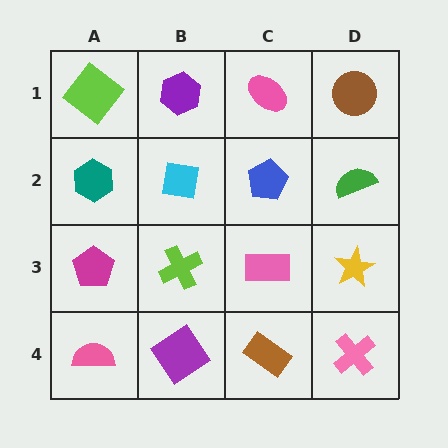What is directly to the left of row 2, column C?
A cyan square.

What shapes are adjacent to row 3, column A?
A teal hexagon (row 2, column A), a pink semicircle (row 4, column A), a lime cross (row 3, column B).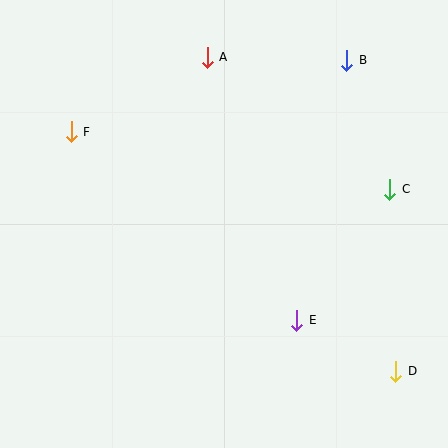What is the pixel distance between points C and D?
The distance between C and D is 182 pixels.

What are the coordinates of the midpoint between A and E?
The midpoint between A and E is at (252, 189).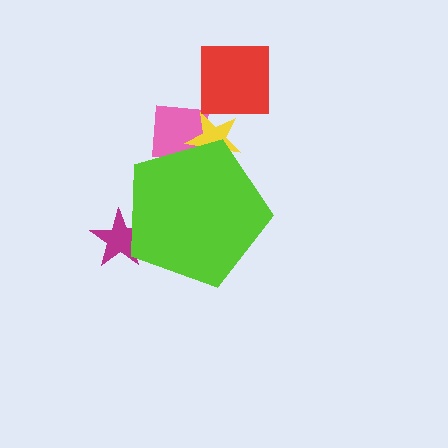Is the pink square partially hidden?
Yes, the pink square is partially hidden behind the lime pentagon.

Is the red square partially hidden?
No, the red square is fully visible.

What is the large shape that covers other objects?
A lime pentagon.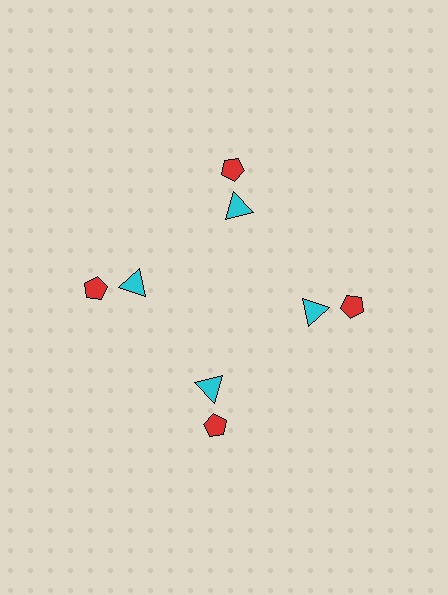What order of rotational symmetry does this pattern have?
This pattern has 4-fold rotational symmetry.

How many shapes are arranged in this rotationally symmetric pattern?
There are 8 shapes, arranged in 4 groups of 2.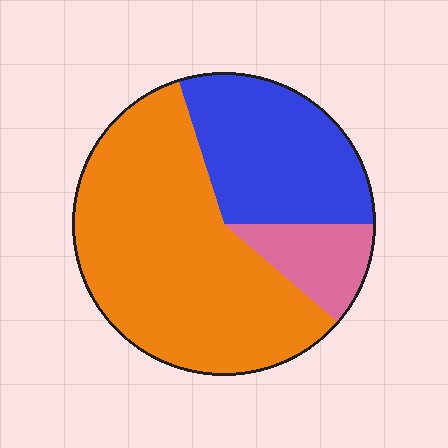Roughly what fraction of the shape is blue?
Blue takes up about one third (1/3) of the shape.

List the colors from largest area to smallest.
From largest to smallest: orange, blue, pink.